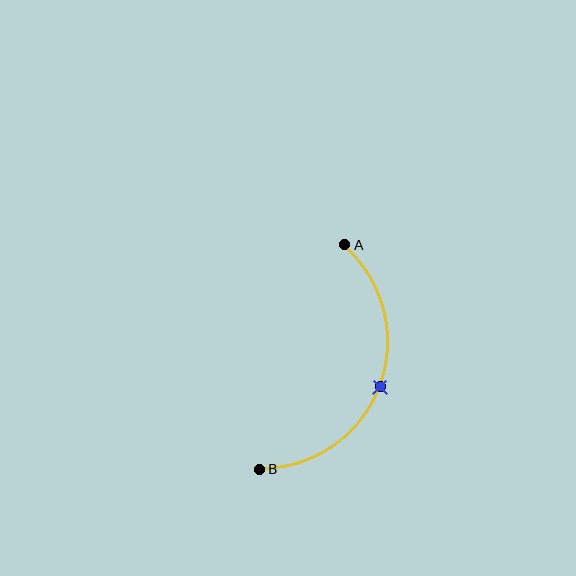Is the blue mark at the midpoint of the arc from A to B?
Yes. The blue mark lies on the arc at equal arc-length from both A and B — it is the arc midpoint.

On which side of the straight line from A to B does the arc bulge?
The arc bulges to the right of the straight line connecting A and B.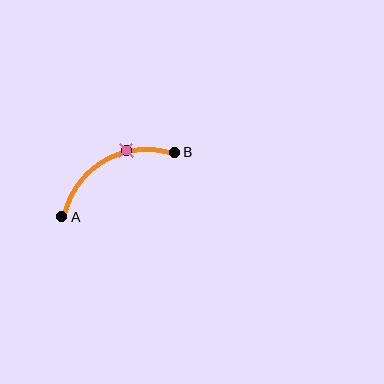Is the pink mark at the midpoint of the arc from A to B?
No. The pink mark lies on the arc but is closer to endpoint B. The arc midpoint would be at the point on the curve equidistant along the arc from both A and B.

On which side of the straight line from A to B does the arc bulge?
The arc bulges above the straight line connecting A and B.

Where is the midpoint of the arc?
The arc midpoint is the point on the curve farthest from the straight line joining A and B. It sits above that line.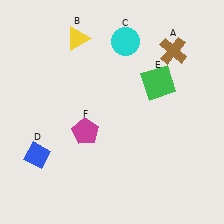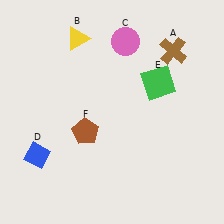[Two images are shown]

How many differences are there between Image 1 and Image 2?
There are 2 differences between the two images.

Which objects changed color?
C changed from cyan to pink. F changed from magenta to brown.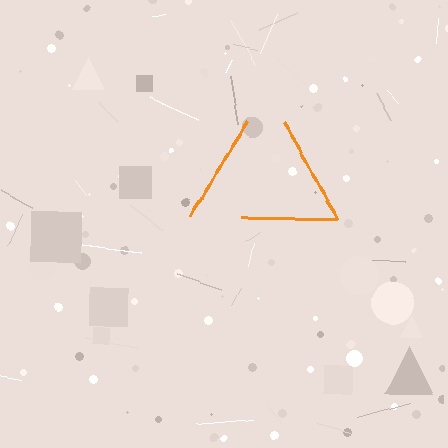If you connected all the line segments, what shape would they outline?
They would outline a triangle.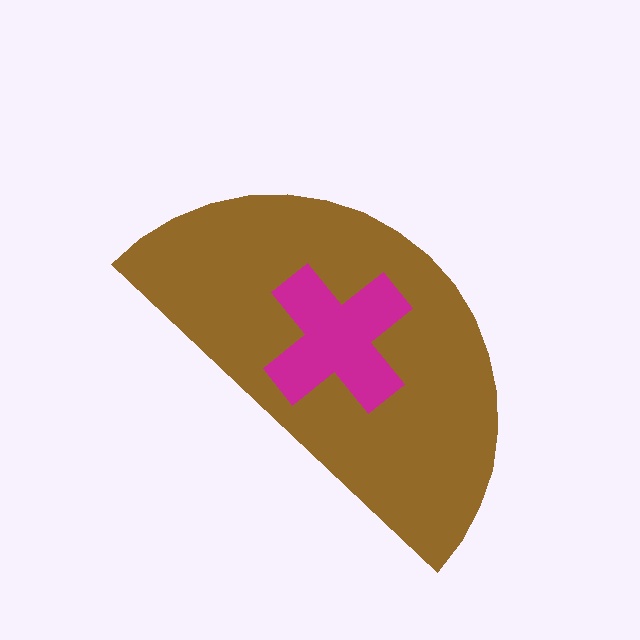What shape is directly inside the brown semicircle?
The magenta cross.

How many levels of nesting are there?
2.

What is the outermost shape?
The brown semicircle.